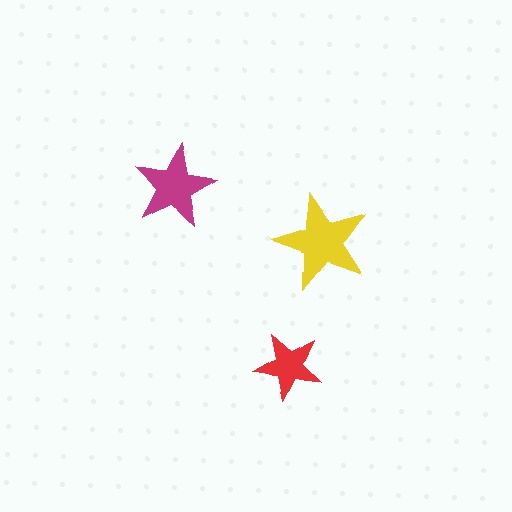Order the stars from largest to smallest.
the yellow one, the magenta one, the red one.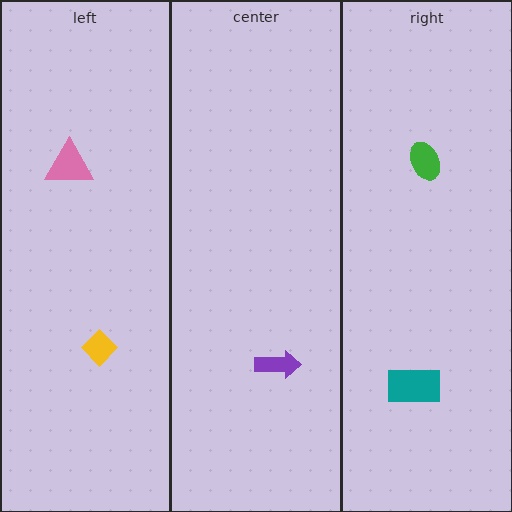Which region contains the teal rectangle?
The right region.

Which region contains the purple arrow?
The center region.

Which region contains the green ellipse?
The right region.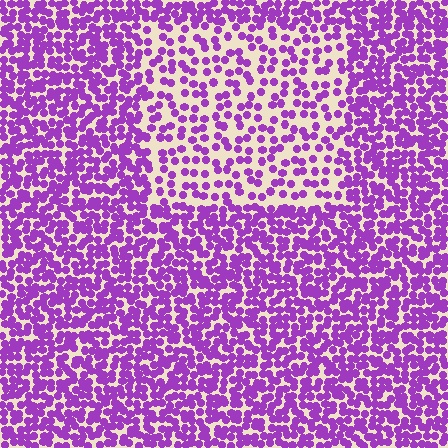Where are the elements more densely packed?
The elements are more densely packed outside the rectangle boundary.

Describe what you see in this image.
The image contains small purple elements arranged at two different densities. A rectangle-shaped region is visible where the elements are less densely packed than the surrounding area.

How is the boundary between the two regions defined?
The boundary is defined by a change in element density (approximately 2.0x ratio). All elements are the same color, size, and shape.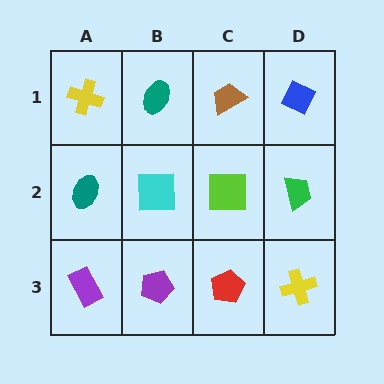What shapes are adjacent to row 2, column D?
A blue diamond (row 1, column D), a yellow cross (row 3, column D), a lime square (row 2, column C).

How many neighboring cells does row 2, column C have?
4.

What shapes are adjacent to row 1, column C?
A lime square (row 2, column C), a teal ellipse (row 1, column B), a blue diamond (row 1, column D).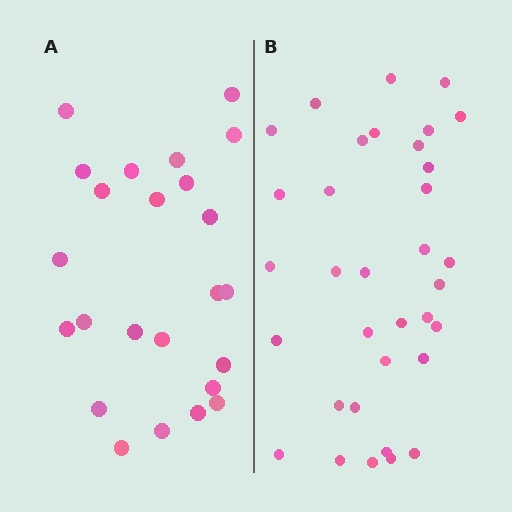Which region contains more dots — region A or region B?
Region B (the right region) has more dots.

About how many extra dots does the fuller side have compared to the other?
Region B has roughly 10 or so more dots than region A.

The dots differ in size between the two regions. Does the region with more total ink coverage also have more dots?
No. Region A has more total ink coverage because its dots are larger, but region B actually contains more individual dots. Total area can be misleading — the number of items is what matters here.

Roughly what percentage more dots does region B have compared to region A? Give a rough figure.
About 40% more.